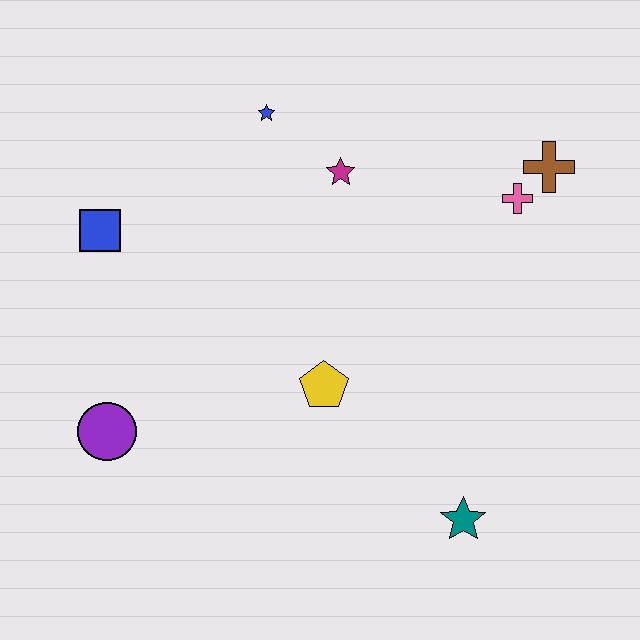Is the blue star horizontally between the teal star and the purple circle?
Yes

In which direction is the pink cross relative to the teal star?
The pink cross is above the teal star.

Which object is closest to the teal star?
The yellow pentagon is closest to the teal star.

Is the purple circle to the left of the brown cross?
Yes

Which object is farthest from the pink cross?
The purple circle is farthest from the pink cross.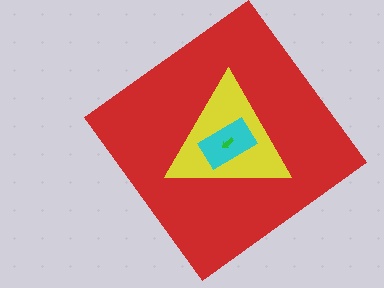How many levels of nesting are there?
4.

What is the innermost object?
The green arrow.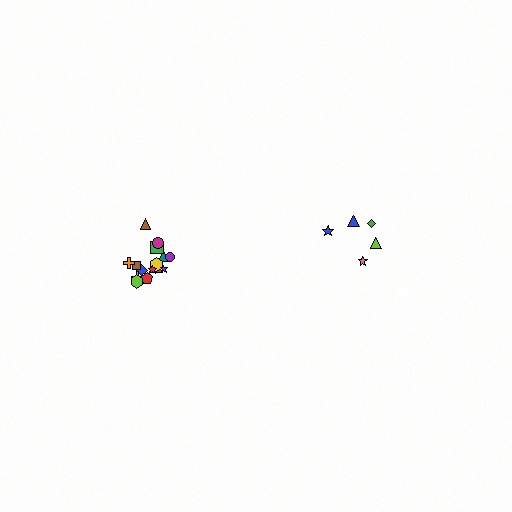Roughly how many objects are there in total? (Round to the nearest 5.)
Roughly 20 objects in total.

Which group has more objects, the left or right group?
The left group.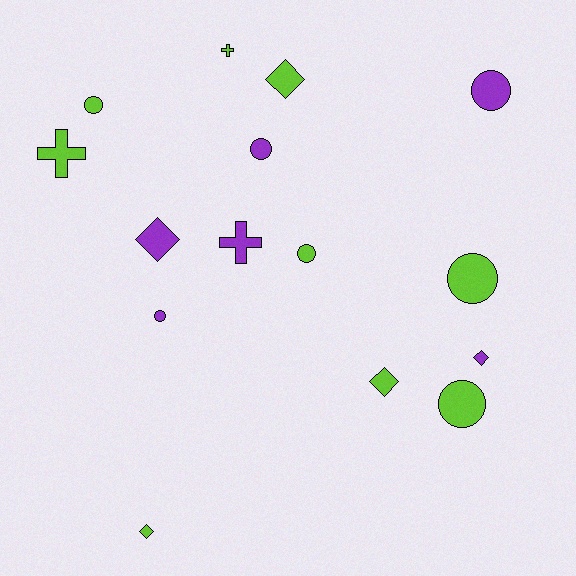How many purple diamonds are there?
There are 2 purple diamonds.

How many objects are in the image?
There are 15 objects.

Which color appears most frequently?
Lime, with 9 objects.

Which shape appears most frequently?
Circle, with 7 objects.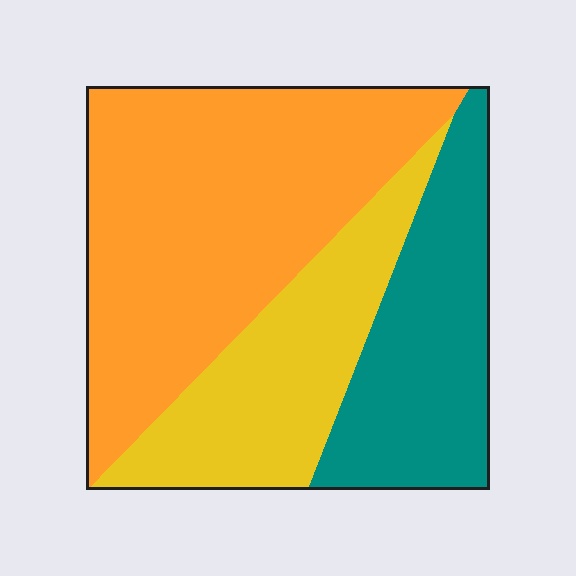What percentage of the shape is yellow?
Yellow takes up about one quarter (1/4) of the shape.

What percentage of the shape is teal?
Teal covers roughly 25% of the shape.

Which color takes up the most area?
Orange, at roughly 50%.